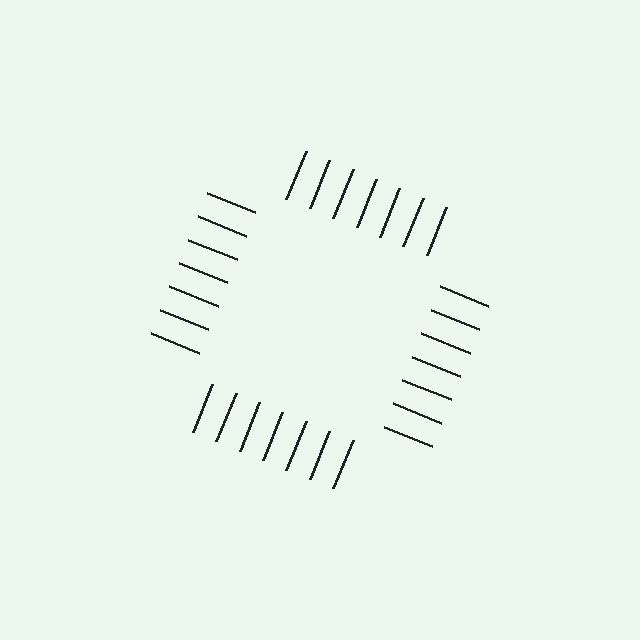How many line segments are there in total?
28 — 7 along each of the 4 edges.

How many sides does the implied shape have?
4 sides — the line-ends trace a square.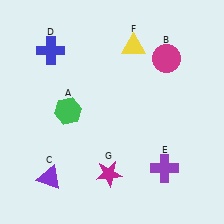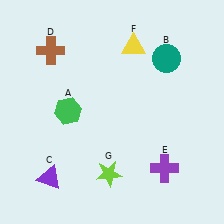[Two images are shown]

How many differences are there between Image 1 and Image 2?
There are 3 differences between the two images.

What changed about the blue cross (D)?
In Image 1, D is blue. In Image 2, it changed to brown.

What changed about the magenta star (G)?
In Image 1, G is magenta. In Image 2, it changed to lime.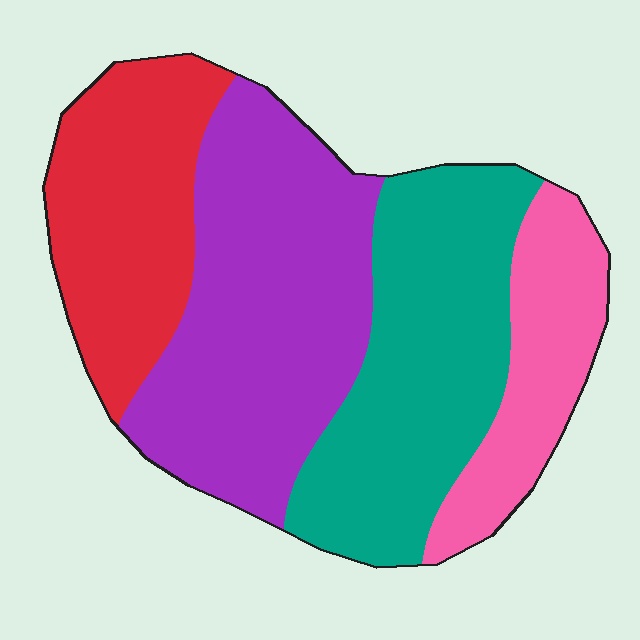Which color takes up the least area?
Pink, at roughly 15%.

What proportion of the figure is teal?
Teal covers around 30% of the figure.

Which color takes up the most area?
Purple, at roughly 35%.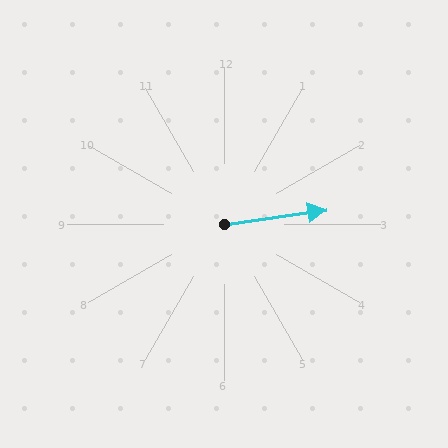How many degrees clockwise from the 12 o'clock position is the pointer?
Approximately 82 degrees.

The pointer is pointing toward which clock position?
Roughly 3 o'clock.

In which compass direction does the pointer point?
East.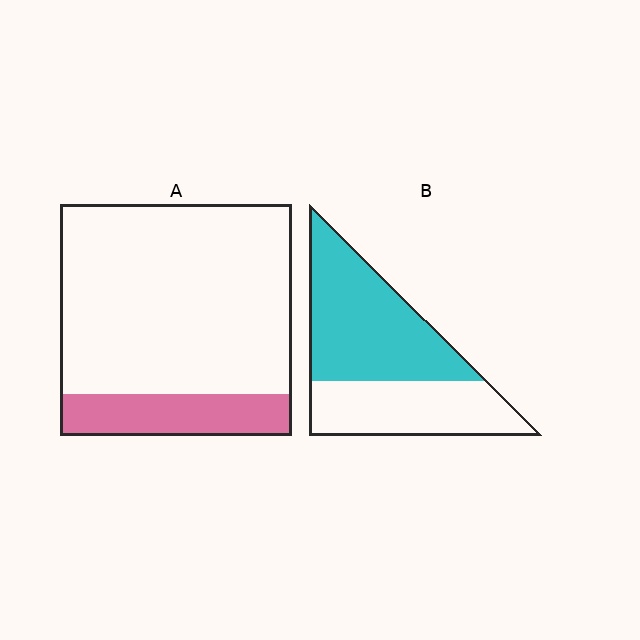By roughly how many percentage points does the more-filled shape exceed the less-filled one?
By roughly 40 percentage points (B over A).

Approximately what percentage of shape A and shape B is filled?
A is approximately 20% and B is approximately 60%.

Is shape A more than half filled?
No.